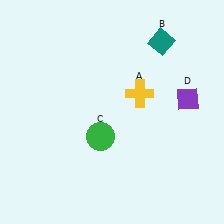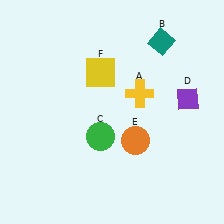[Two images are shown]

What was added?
An orange circle (E), a yellow square (F) were added in Image 2.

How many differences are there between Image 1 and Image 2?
There are 2 differences between the two images.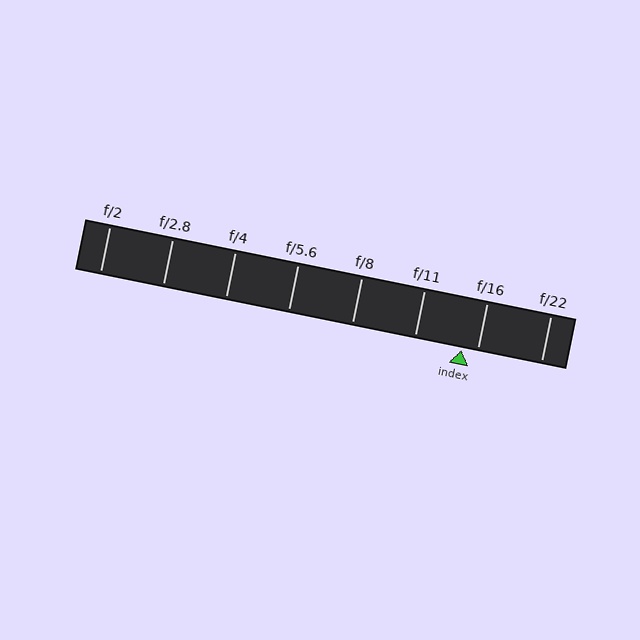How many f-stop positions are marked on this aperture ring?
There are 8 f-stop positions marked.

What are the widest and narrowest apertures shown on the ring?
The widest aperture shown is f/2 and the narrowest is f/22.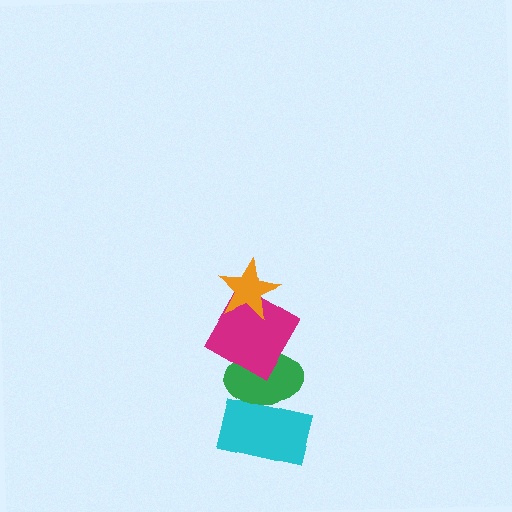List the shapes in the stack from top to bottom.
From top to bottom: the orange star, the magenta diamond, the green ellipse, the cyan rectangle.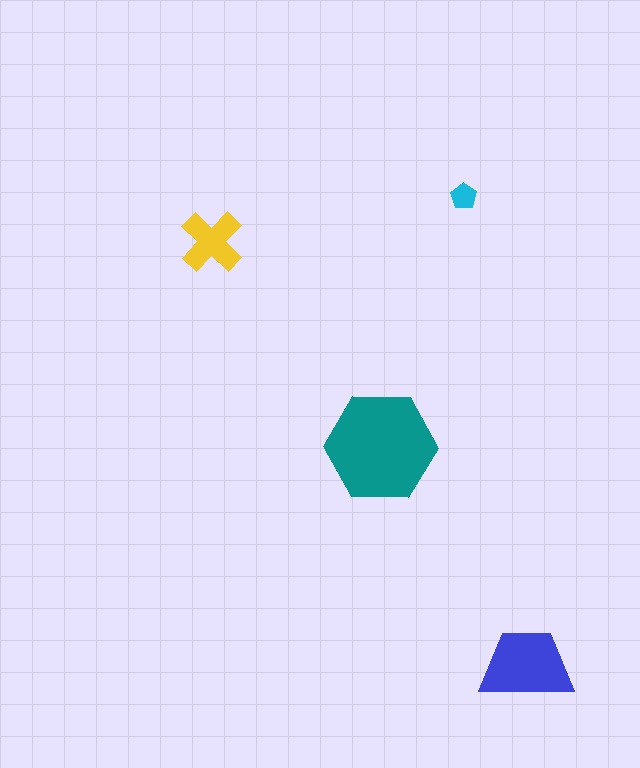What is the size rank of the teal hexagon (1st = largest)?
1st.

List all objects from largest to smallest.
The teal hexagon, the blue trapezoid, the yellow cross, the cyan pentagon.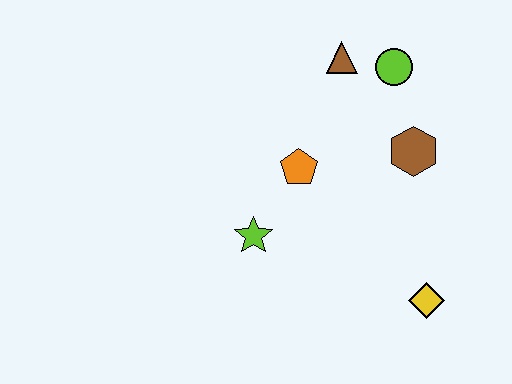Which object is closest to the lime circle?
The brown triangle is closest to the lime circle.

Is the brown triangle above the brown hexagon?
Yes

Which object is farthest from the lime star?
The lime circle is farthest from the lime star.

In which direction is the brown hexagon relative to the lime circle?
The brown hexagon is below the lime circle.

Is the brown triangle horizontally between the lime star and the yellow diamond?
Yes